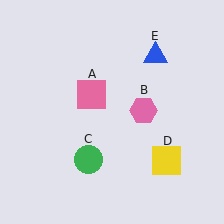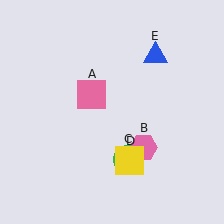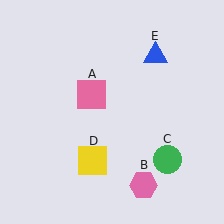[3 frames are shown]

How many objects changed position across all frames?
3 objects changed position: pink hexagon (object B), green circle (object C), yellow square (object D).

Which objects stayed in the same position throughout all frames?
Pink square (object A) and blue triangle (object E) remained stationary.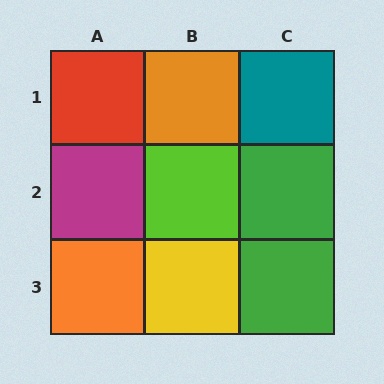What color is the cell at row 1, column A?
Red.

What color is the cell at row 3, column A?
Orange.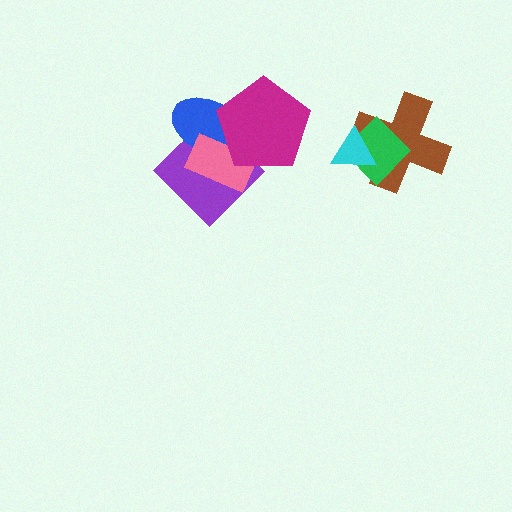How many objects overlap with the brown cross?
2 objects overlap with the brown cross.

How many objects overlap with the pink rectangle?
3 objects overlap with the pink rectangle.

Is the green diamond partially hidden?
Yes, it is partially covered by another shape.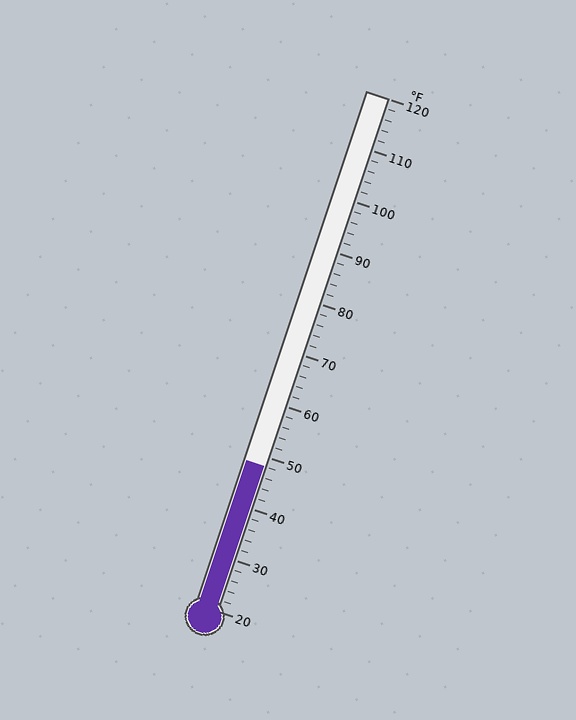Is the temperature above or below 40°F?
The temperature is above 40°F.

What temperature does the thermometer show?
The thermometer shows approximately 48°F.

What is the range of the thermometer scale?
The thermometer scale ranges from 20°F to 120°F.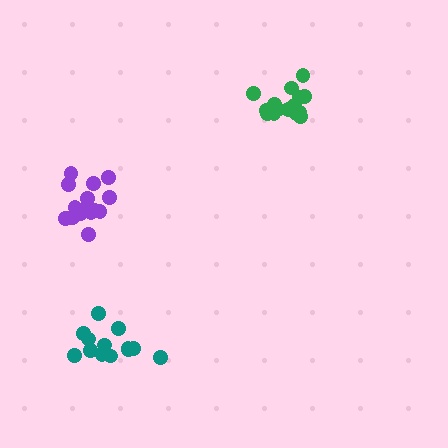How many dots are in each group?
Group 1: 16 dots, Group 2: 13 dots, Group 3: 16 dots (45 total).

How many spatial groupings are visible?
There are 3 spatial groupings.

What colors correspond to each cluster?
The clusters are colored: green, teal, purple.